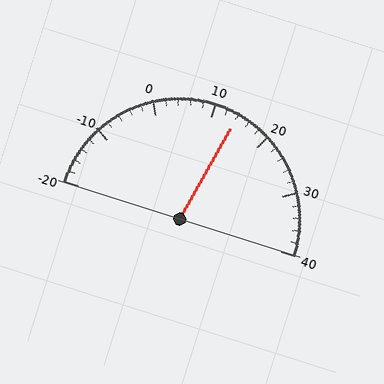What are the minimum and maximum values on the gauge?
The gauge ranges from -20 to 40.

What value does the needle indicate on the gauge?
The needle indicates approximately 14.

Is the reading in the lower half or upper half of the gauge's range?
The reading is in the upper half of the range (-20 to 40).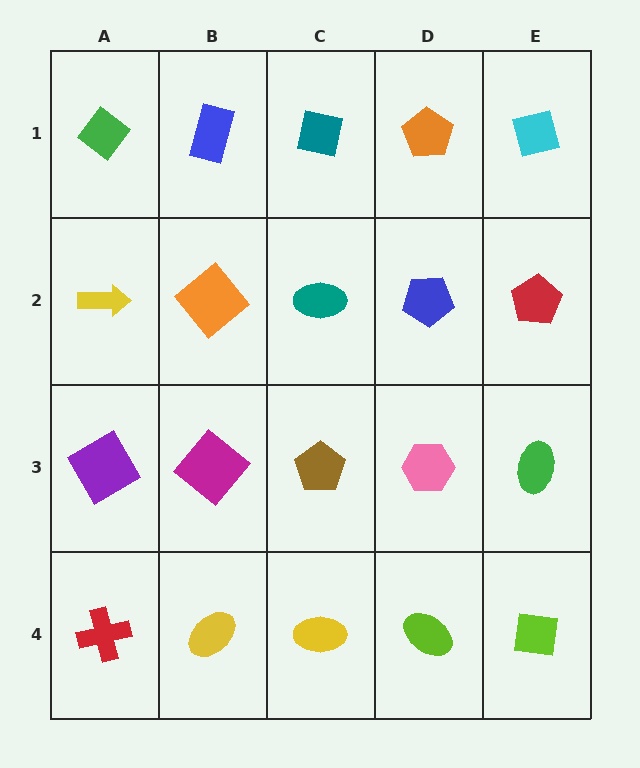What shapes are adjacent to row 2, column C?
A teal square (row 1, column C), a brown pentagon (row 3, column C), an orange diamond (row 2, column B), a blue pentagon (row 2, column D).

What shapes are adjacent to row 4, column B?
A magenta diamond (row 3, column B), a red cross (row 4, column A), a yellow ellipse (row 4, column C).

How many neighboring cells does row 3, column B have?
4.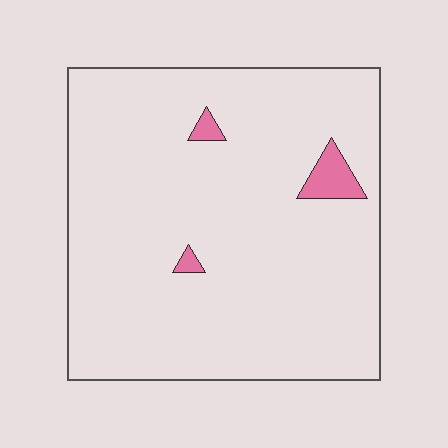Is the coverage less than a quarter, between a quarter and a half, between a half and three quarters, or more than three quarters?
Less than a quarter.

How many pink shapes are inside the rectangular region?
3.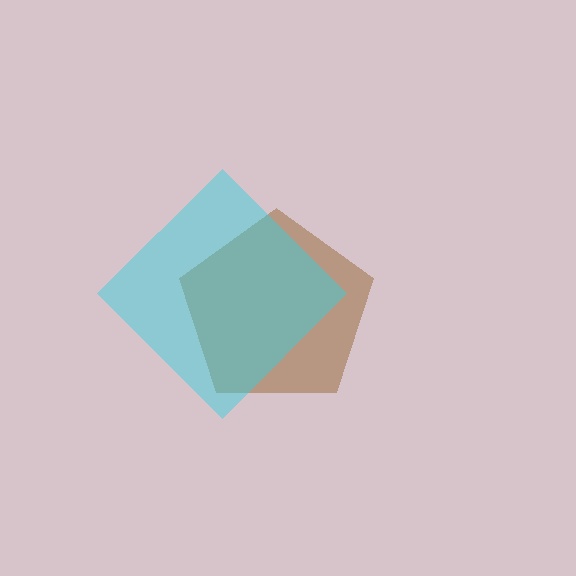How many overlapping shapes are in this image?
There are 2 overlapping shapes in the image.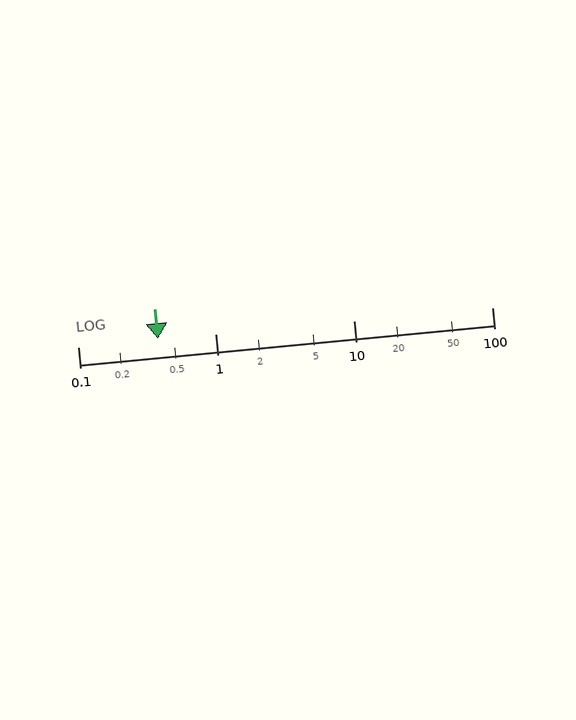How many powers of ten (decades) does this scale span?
The scale spans 3 decades, from 0.1 to 100.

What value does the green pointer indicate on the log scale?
The pointer indicates approximately 0.38.